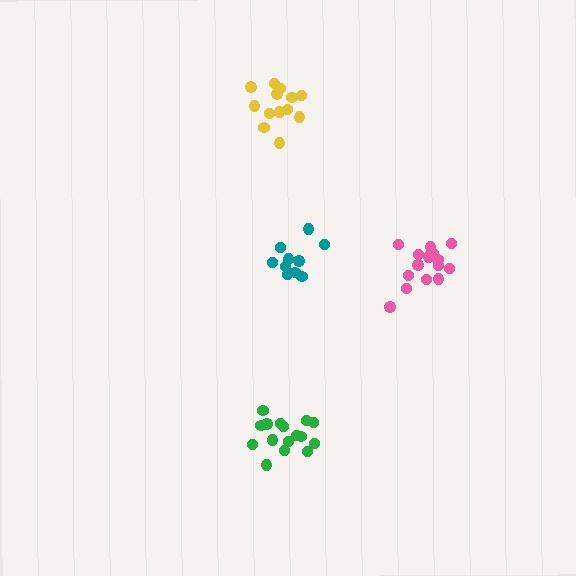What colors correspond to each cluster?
The clusters are colored: pink, green, yellow, teal.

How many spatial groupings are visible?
There are 4 spatial groupings.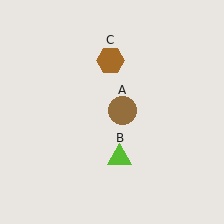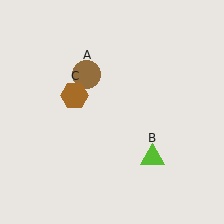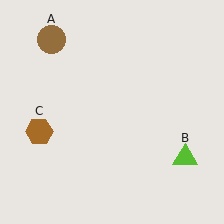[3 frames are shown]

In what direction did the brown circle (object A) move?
The brown circle (object A) moved up and to the left.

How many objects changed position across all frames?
3 objects changed position: brown circle (object A), lime triangle (object B), brown hexagon (object C).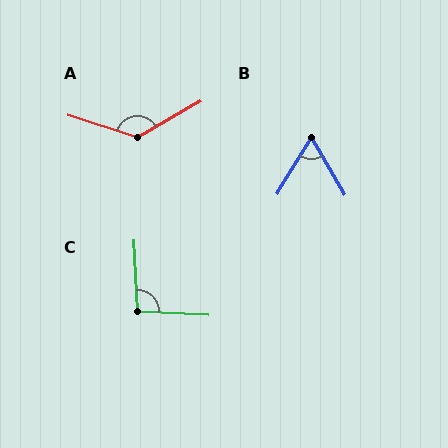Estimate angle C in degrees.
Approximately 95 degrees.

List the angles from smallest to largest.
B (61°), C (95°), A (133°).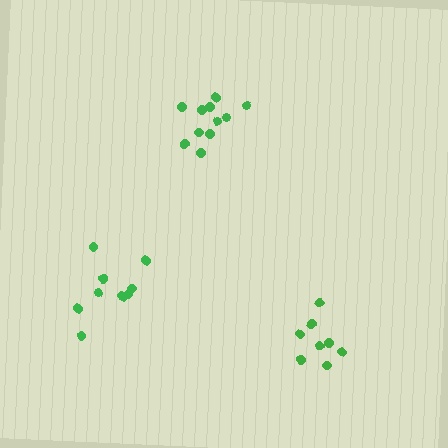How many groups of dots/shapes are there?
There are 3 groups.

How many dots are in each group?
Group 1: 8 dots, Group 2: 10 dots, Group 3: 11 dots (29 total).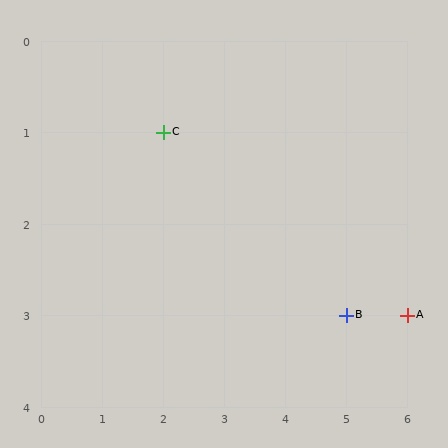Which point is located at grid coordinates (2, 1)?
Point C is at (2, 1).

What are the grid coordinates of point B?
Point B is at grid coordinates (5, 3).